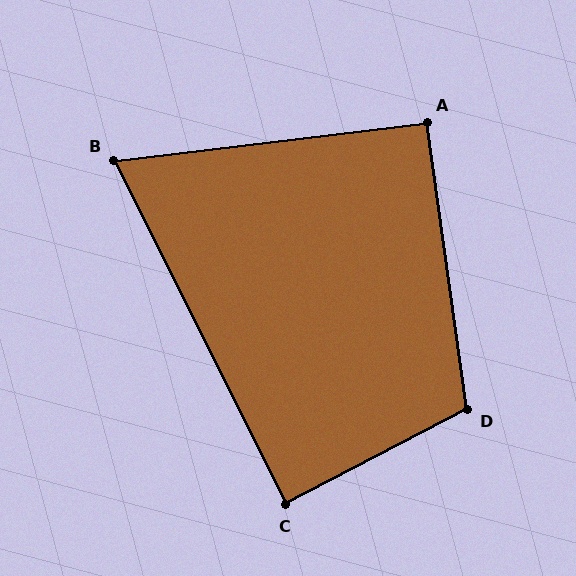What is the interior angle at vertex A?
Approximately 91 degrees (approximately right).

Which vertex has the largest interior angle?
D, at approximately 110 degrees.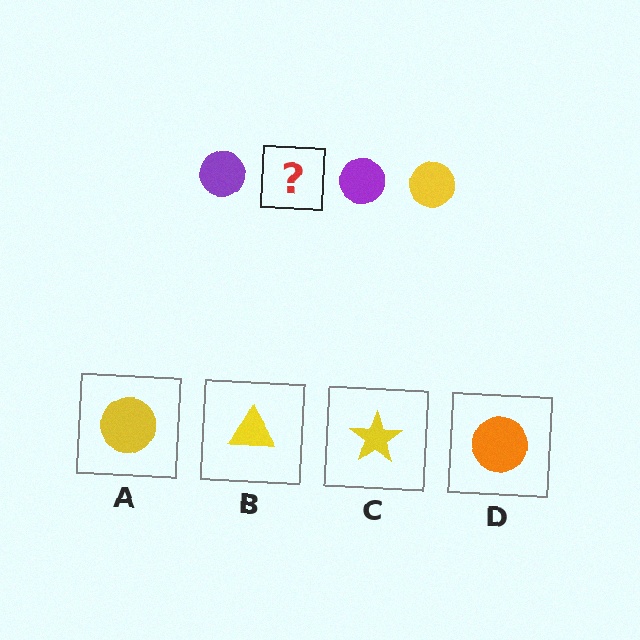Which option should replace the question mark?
Option A.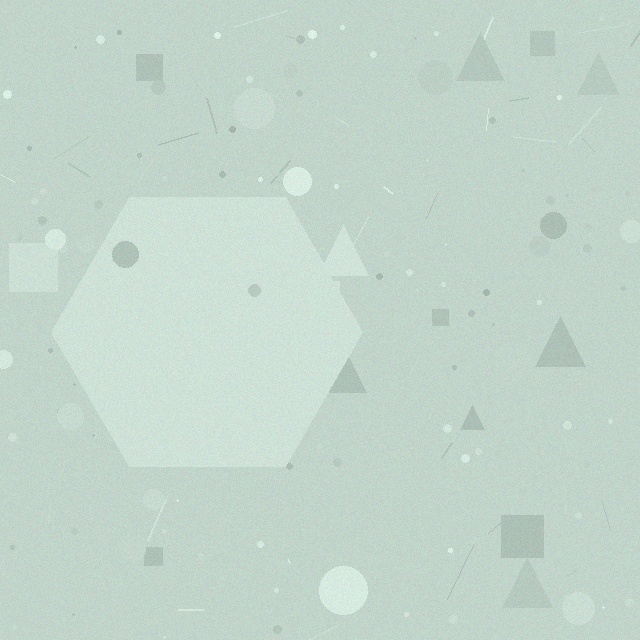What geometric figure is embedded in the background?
A hexagon is embedded in the background.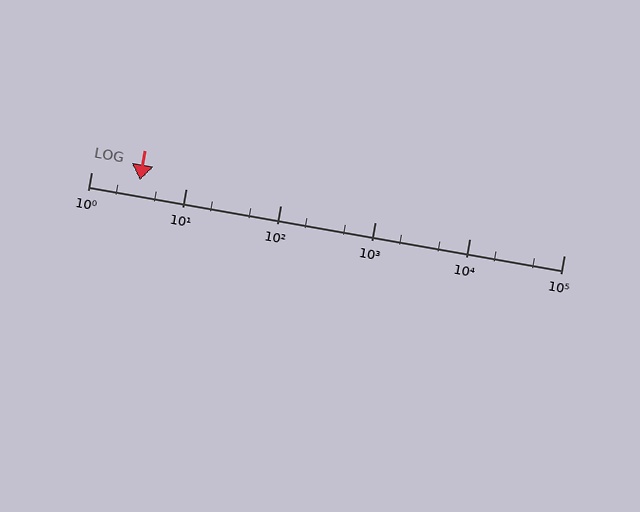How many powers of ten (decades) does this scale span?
The scale spans 5 decades, from 1 to 100000.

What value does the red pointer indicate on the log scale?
The pointer indicates approximately 3.3.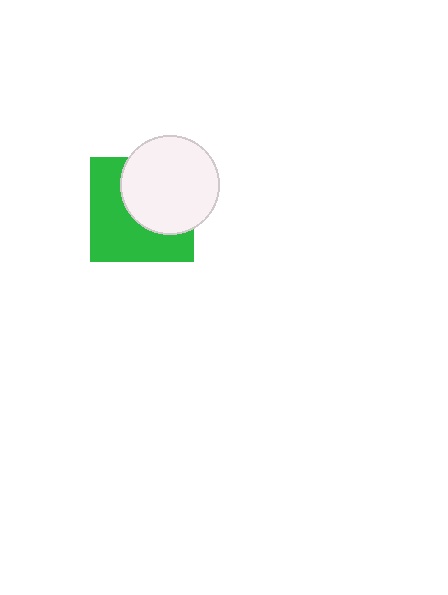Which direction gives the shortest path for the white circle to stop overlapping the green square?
Moving toward the upper-right gives the shortest separation.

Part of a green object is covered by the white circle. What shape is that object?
It is a square.